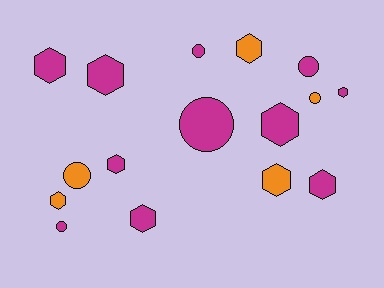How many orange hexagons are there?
There are 3 orange hexagons.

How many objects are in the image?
There are 16 objects.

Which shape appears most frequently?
Hexagon, with 10 objects.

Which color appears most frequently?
Magenta, with 11 objects.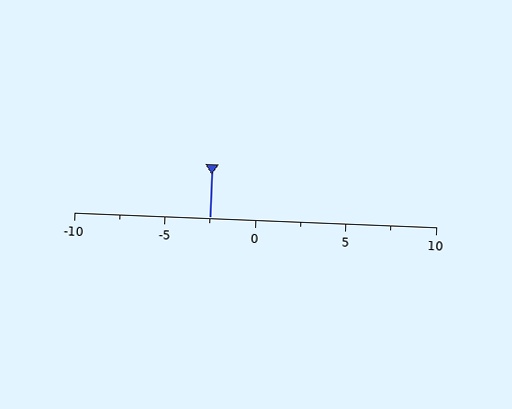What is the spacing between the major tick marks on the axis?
The major ticks are spaced 5 apart.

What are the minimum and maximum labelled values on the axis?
The axis runs from -10 to 10.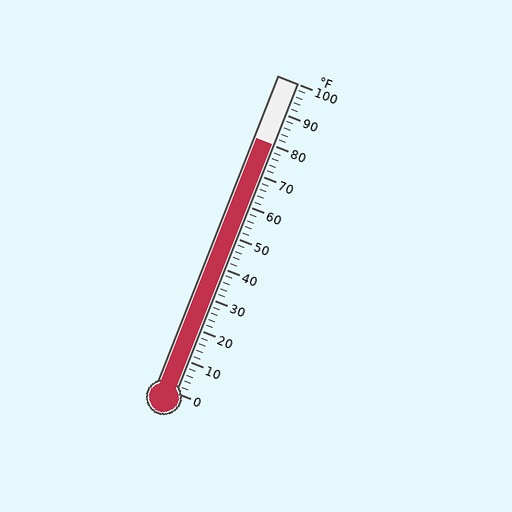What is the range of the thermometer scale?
The thermometer scale ranges from 0°F to 100°F.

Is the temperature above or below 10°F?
The temperature is above 10°F.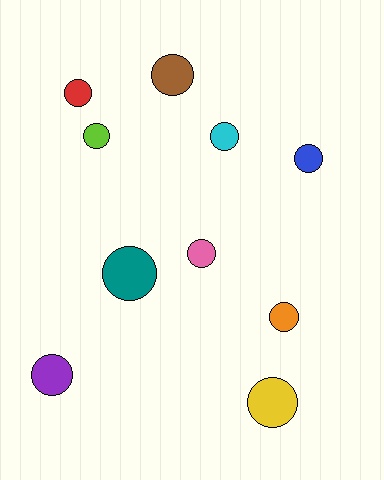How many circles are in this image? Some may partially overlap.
There are 10 circles.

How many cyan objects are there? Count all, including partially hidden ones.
There is 1 cyan object.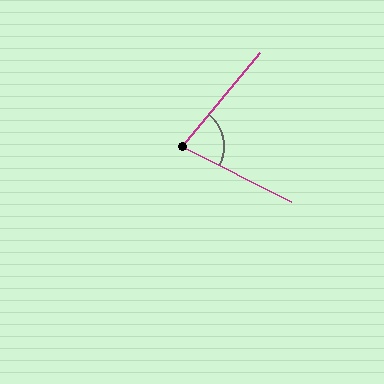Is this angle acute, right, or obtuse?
It is acute.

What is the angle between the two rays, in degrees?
Approximately 77 degrees.